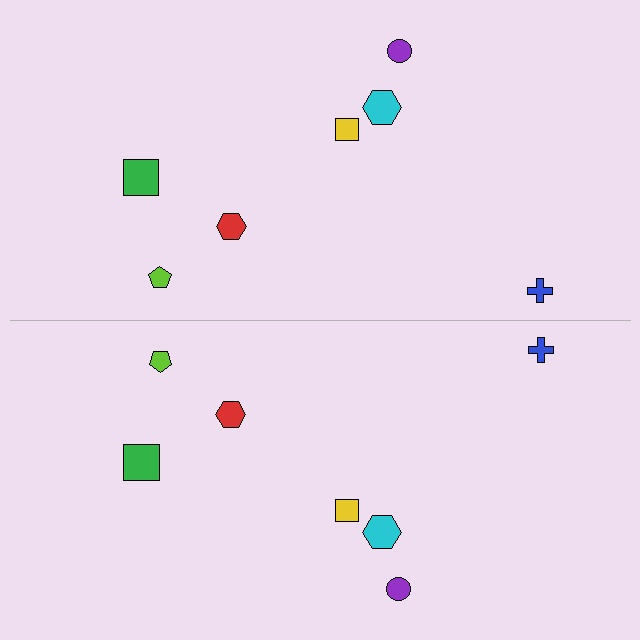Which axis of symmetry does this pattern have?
The pattern has a horizontal axis of symmetry running through the center of the image.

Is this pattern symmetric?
Yes, this pattern has bilateral (reflection) symmetry.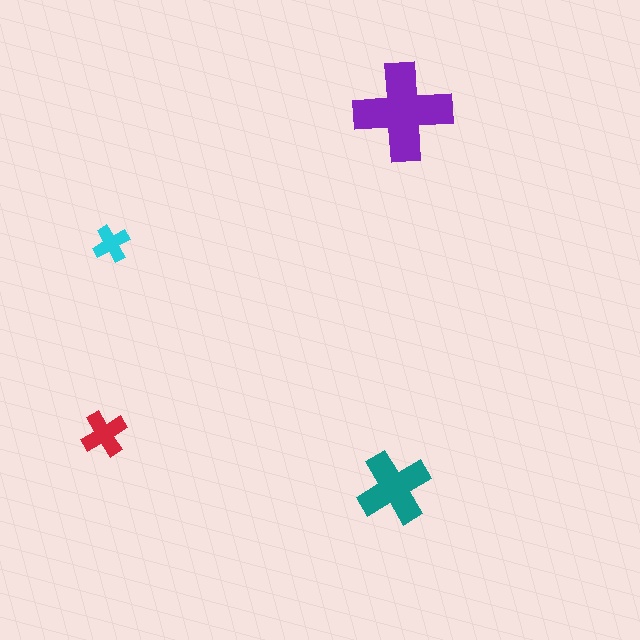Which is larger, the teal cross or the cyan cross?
The teal one.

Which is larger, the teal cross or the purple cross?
The purple one.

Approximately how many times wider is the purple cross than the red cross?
About 2 times wider.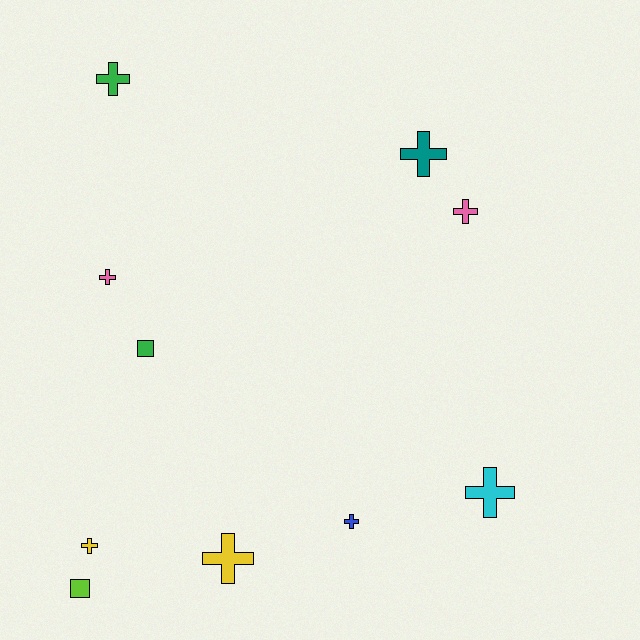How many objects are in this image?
There are 10 objects.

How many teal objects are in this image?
There is 1 teal object.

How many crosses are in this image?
There are 8 crosses.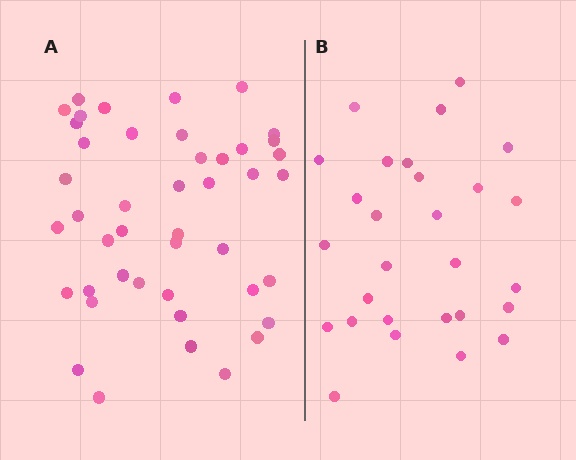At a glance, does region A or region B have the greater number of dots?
Region A (the left region) has more dots.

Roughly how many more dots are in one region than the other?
Region A has approximately 15 more dots than region B.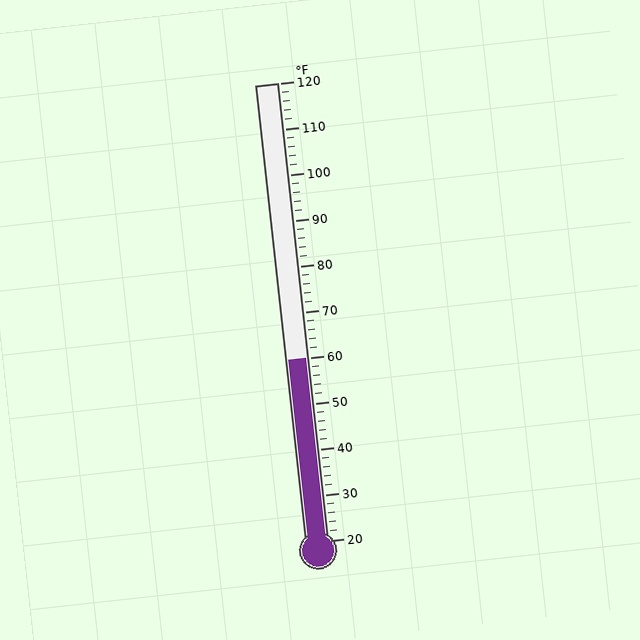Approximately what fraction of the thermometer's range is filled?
The thermometer is filled to approximately 40% of its range.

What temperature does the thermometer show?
The thermometer shows approximately 60°F.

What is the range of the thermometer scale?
The thermometer scale ranges from 20°F to 120°F.